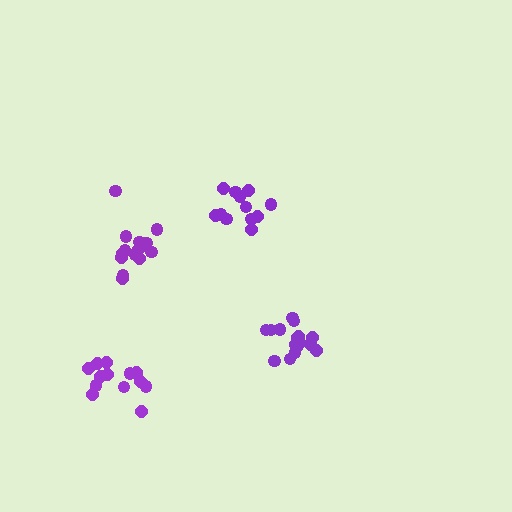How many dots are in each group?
Group 1: 16 dots, Group 2: 15 dots, Group 3: 12 dots, Group 4: 13 dots (56 total).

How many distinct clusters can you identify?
There are 4 distinct clusters.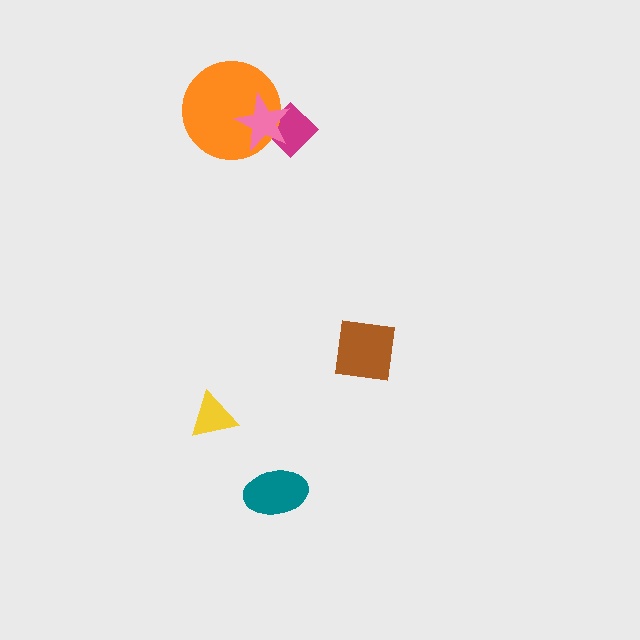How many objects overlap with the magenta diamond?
2 objects overlap with the magenta diamond.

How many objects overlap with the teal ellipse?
0 objects overlap with the teal ellipse.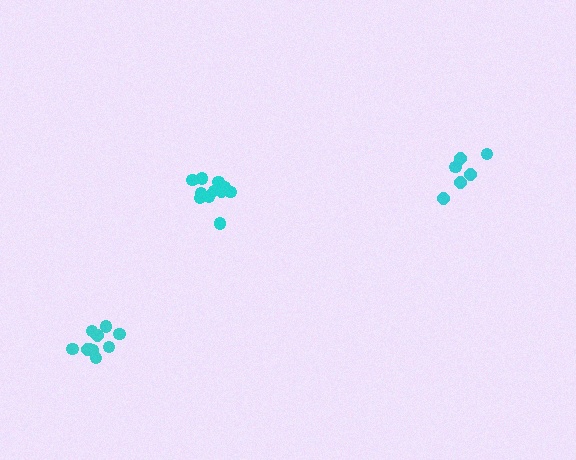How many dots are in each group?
Group 1: 10 dots, Group 2: 11 dots, Group 3: 6 dots (27 total).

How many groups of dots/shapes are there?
There are 3 groups.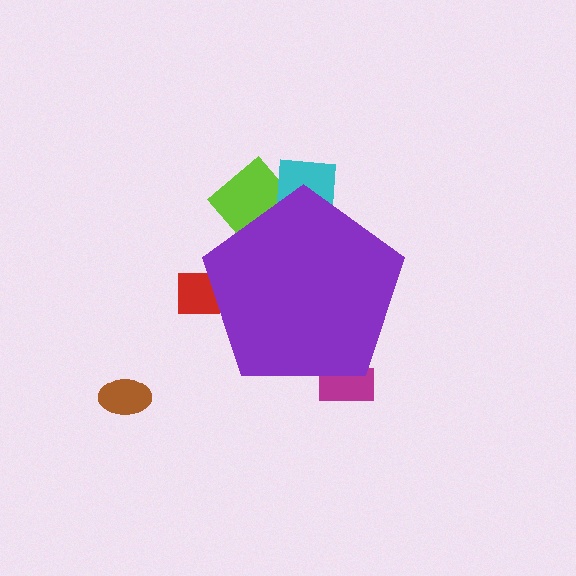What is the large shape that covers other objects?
A purple pentagon.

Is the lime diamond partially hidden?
Yes, the lime diamond is partially hidden behind the purple pentagon.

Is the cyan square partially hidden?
Yes, the cyan square is partially hidden behind the purple pentagon.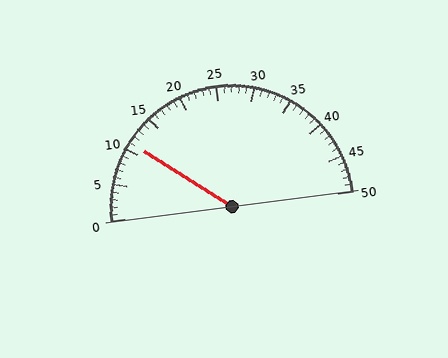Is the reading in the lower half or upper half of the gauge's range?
The reading is in the lower half of the range (0 to 50).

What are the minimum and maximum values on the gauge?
The gauge ranges from 0 to 50.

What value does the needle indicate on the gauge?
The needle indicates approximately 11.